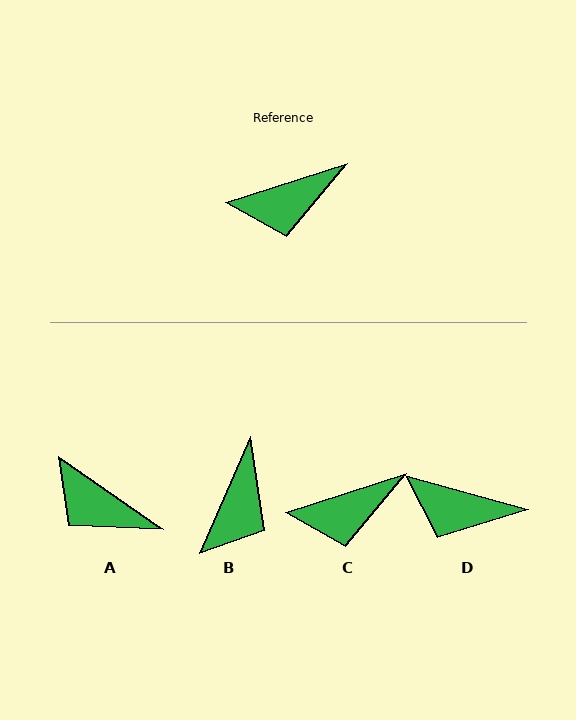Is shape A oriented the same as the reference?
No, it is off by about 53 degrees.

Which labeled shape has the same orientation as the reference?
C.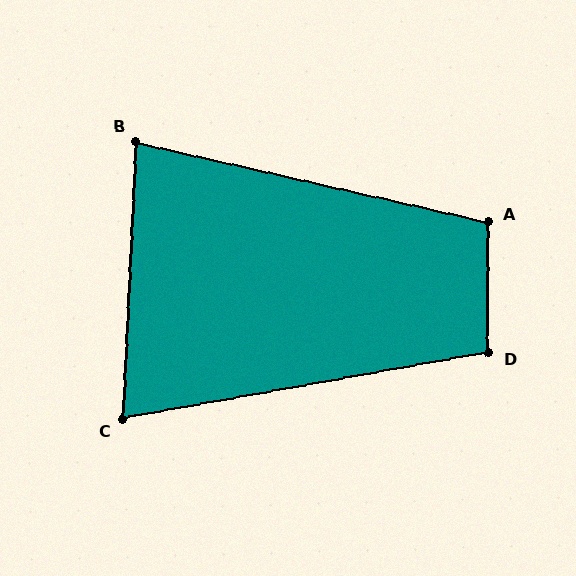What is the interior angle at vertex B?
Approximately 80 degrees (acute).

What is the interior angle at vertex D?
Approximately 100 degrees (obtuse).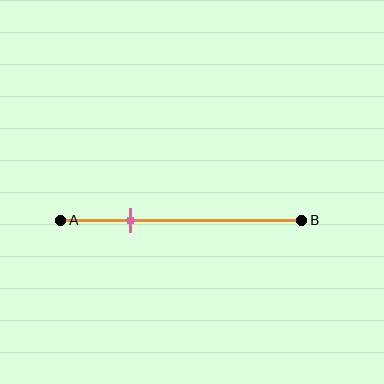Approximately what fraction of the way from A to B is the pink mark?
The pink mark is approximately 30% of the way from A to B.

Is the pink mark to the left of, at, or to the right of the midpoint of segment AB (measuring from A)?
The pink mark is to the left of the midpoint of segment AB.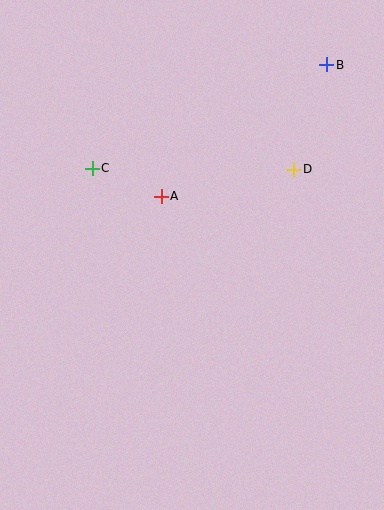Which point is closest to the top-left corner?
Point C is closest to the top-left corner.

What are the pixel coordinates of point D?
Point D is at (293, 169).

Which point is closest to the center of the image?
Point A at (161, 196) is closest to the center.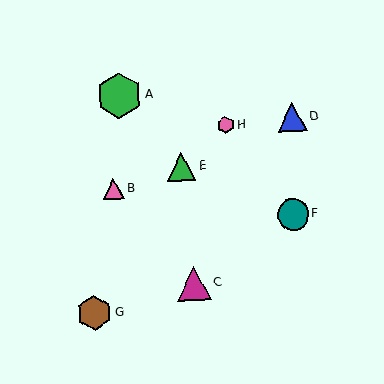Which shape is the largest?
The green hexagon (labeled A) is the largest.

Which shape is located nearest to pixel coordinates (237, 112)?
The pink hexagon (labeled H) at (226, 125) is nearest to that location.